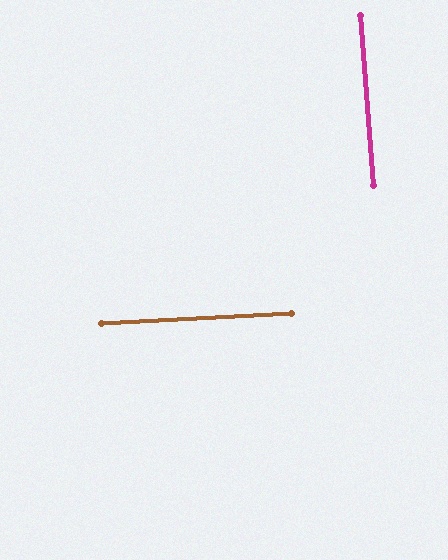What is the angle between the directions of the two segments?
Approximately 89 degrees.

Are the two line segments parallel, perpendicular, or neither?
Perpendicular — they meet at approximately 89°.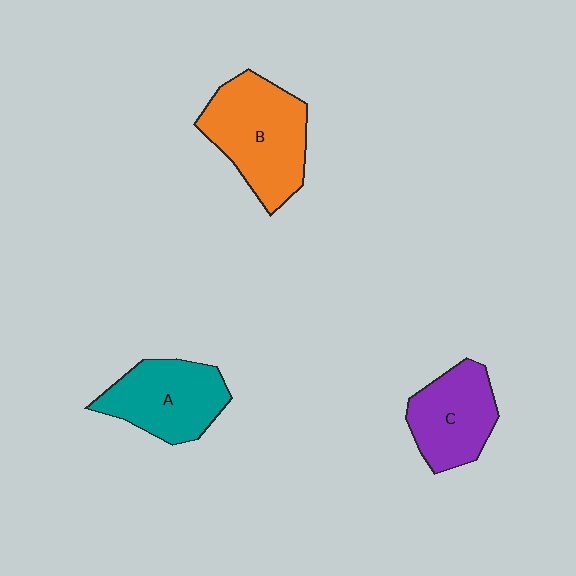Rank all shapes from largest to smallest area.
From largest to smallest: B (orange), A (teal), C (purple).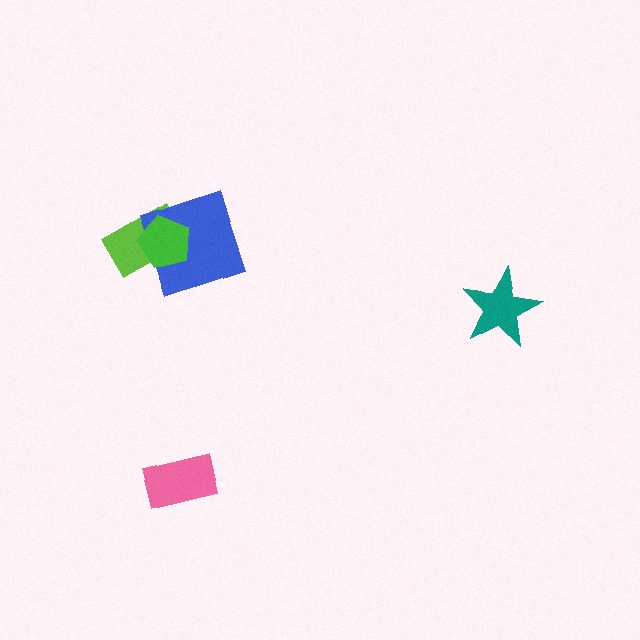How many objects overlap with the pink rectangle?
0 objects overlap with the pink rectangle.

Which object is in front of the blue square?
The green pentagon is in front of the blue square.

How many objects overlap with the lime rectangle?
2 objects overlap with the lime rectangle.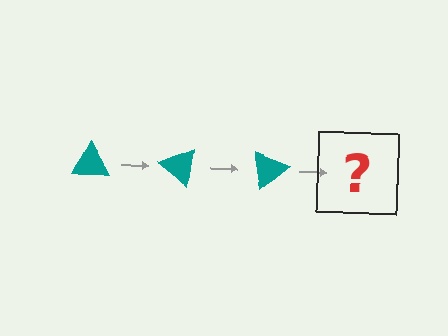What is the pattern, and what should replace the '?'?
The pattern is that the triangle rotates 40 degrees each step. The '?' should be a teal triangle rotated 120 degrees.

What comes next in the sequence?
The next element should be a teal triangle rotated 120 degrees.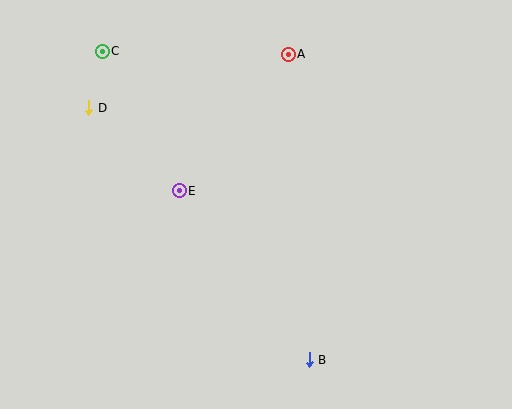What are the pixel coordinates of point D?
Point D is at (89, 108).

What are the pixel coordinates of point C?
Point C is at (102, 51).